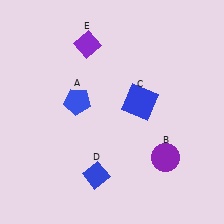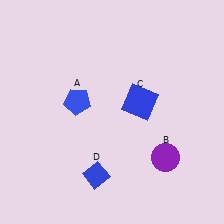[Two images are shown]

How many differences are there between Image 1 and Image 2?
There is 1 difference between the two images.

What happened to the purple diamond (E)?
The purple diamond (E) was removed in Image 2. It was in the top-left area of Image 1.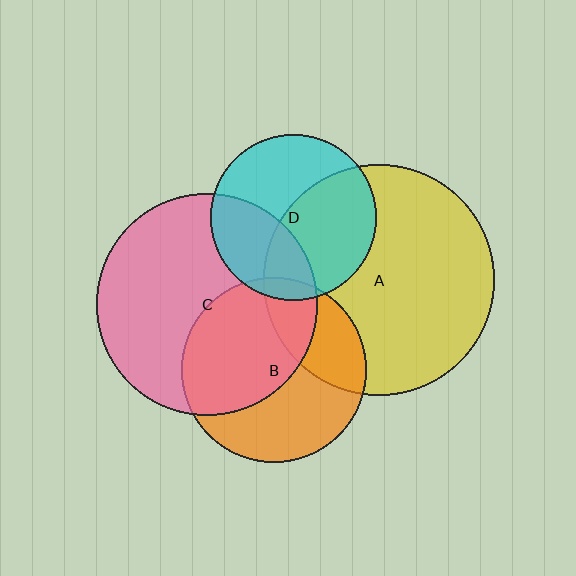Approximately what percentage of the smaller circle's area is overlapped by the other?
Approximately 35%.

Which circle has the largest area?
Circle A (yellow).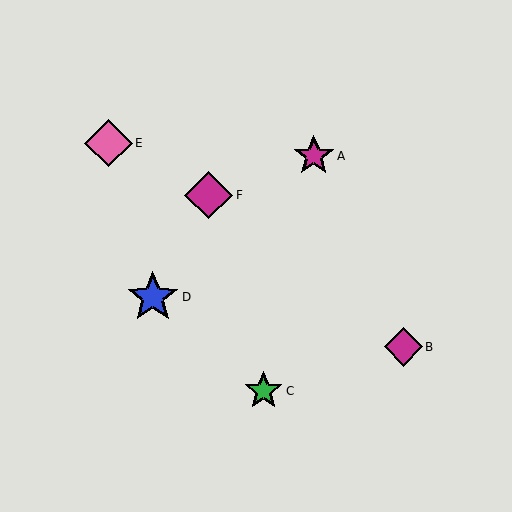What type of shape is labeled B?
Shape B is a magenta diamond.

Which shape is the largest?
The blue star (labeled D) is the largest.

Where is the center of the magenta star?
The center of the magenta star is at (314, 156).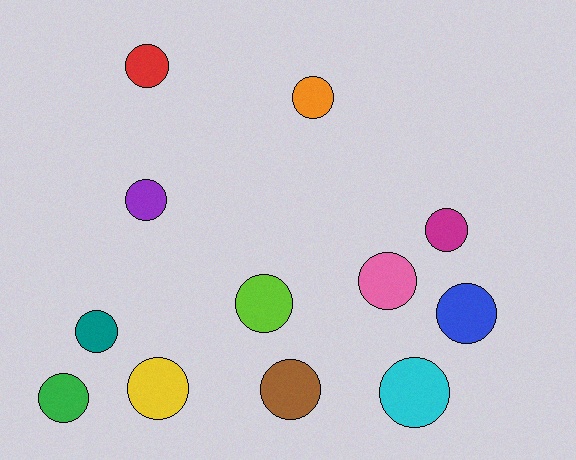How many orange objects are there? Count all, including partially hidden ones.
There is 1 orange object.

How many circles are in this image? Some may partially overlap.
There are 12 circles.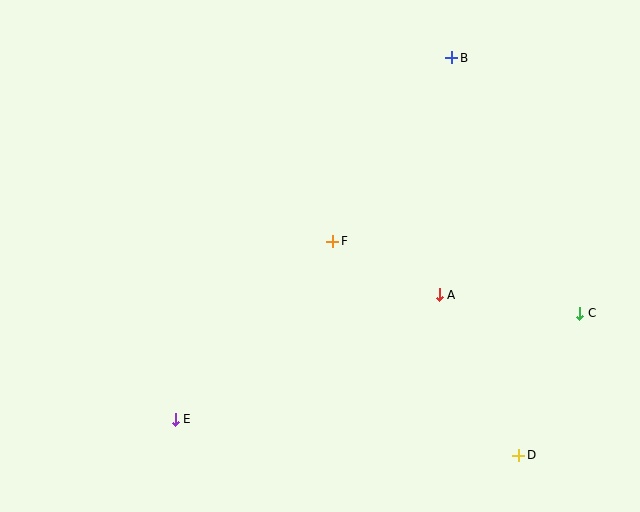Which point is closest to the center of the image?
Point F at (333, 241) is closest to the center.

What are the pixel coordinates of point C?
Point C is at (580, 313).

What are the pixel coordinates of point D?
Point D is at (519, 455).